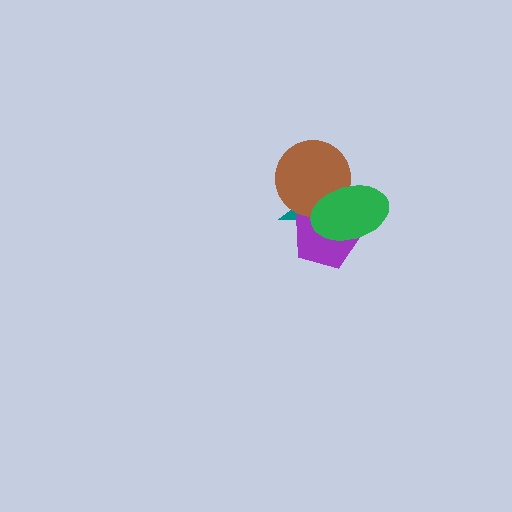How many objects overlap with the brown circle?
3 objects overlap with the brown circle.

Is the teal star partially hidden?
Yes, it is partially covered by another shape.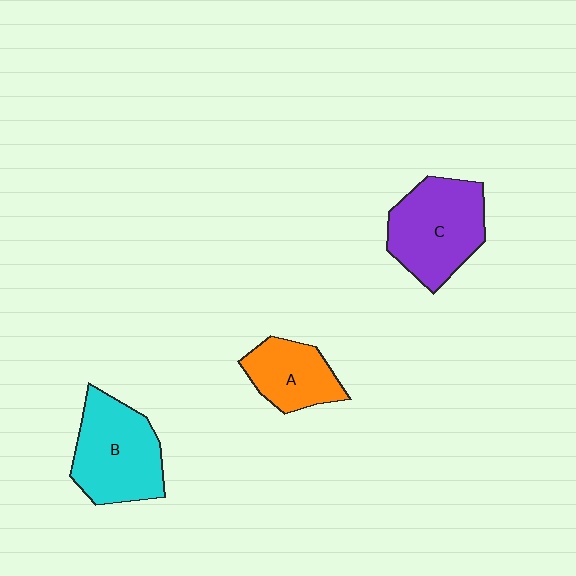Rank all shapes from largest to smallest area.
From largest to smallest: C (purple), B (cyan), A (orange).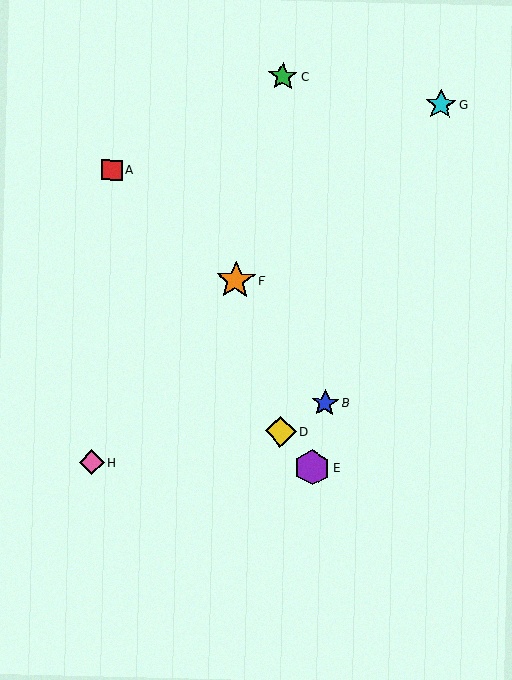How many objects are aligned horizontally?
2 objects (E, H) are aligned horizontally.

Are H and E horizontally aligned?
Yes, both are at y≈463.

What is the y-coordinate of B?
Object B is at y≈403.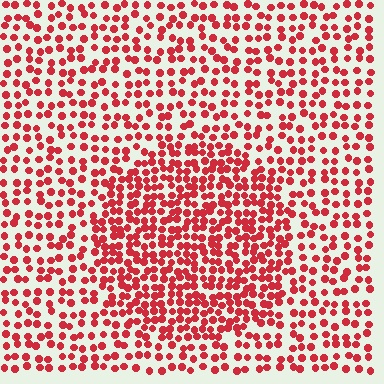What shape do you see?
I see a circle.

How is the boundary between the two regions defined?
The boundary is defined by a change in element density (approximately 1.7x ratio). All elements are the same color, size, and shape.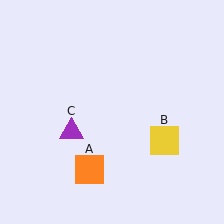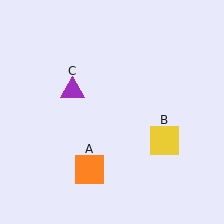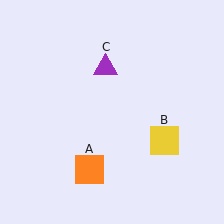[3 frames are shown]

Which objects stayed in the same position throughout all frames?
Orange square (object A) and yellow square (object B) remained stationary.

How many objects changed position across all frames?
1 object changed position: purple triangle (object C).